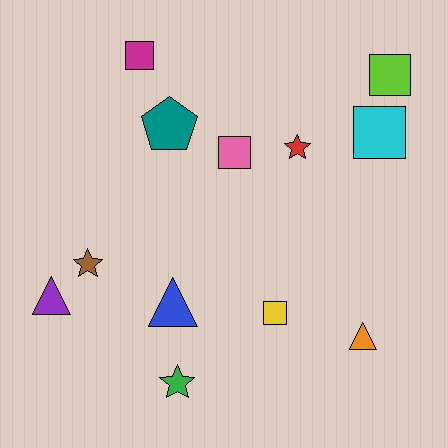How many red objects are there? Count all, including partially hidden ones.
There is 1 red object.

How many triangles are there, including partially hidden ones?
There are 3 triangles.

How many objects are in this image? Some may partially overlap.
There are 12 objects.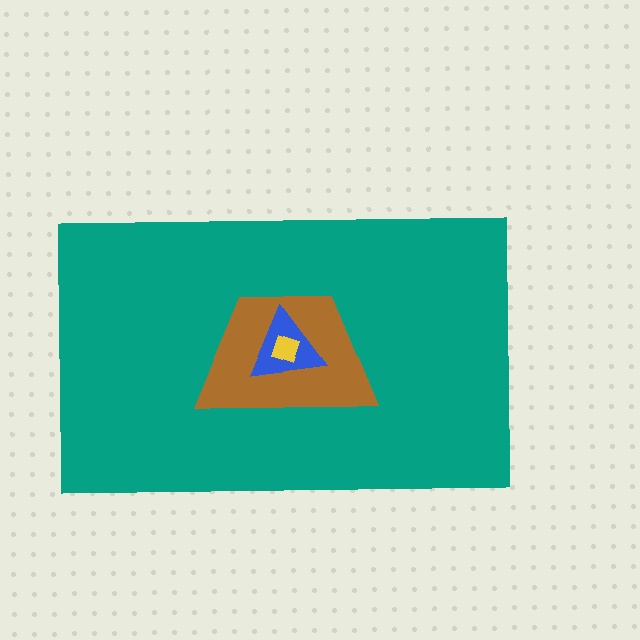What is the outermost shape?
The teal rectangle.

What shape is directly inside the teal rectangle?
The brown trapezoid.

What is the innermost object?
The yellow square.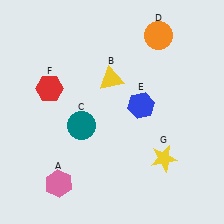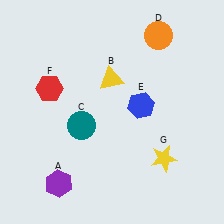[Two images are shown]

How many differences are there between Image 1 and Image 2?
There is 1 difference between the two images.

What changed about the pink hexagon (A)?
In Image 1, A is pink. In Image 2, it changed to purple.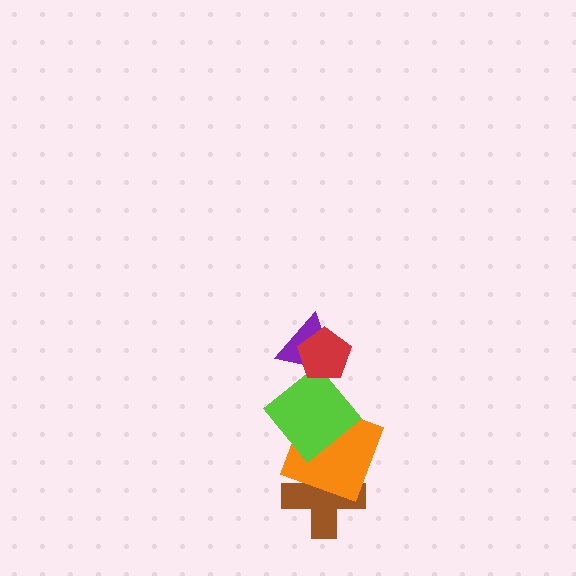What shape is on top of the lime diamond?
The purple triangle is on top of the lime diamond.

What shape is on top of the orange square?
The lime diamond is on top of the orange square.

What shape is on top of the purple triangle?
The red pentagon is on top of the purple triangle.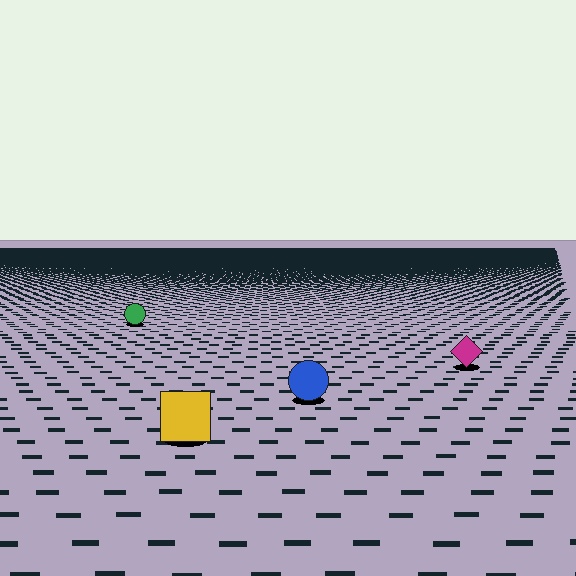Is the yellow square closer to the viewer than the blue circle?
Yes. The yellow square is closer — you can tell from the texture gradient: the ground texture is coarser near it.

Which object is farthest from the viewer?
The green circle is farthest from the viewer. It appears smaller and the ground texture around it is denser.